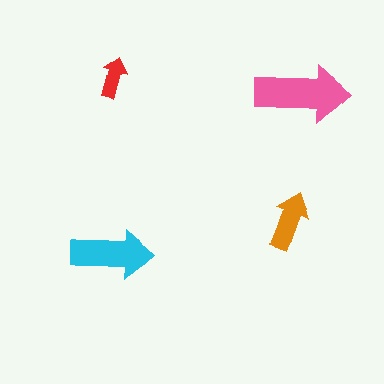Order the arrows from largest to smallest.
the pink one, the cyan one, the orange one, the red one.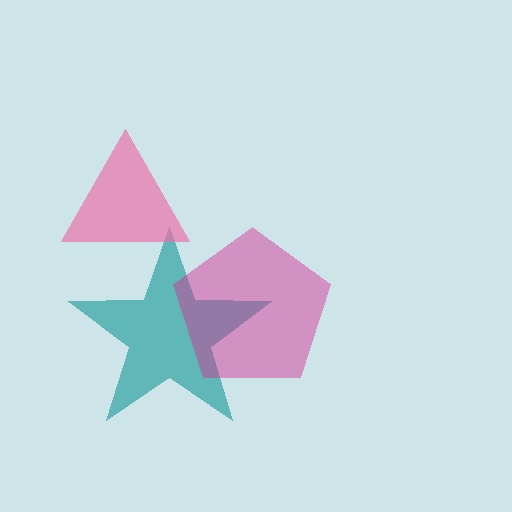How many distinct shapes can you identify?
There are 3 distinct shapes: a teal star, a magenta pentagon, a pink triangle.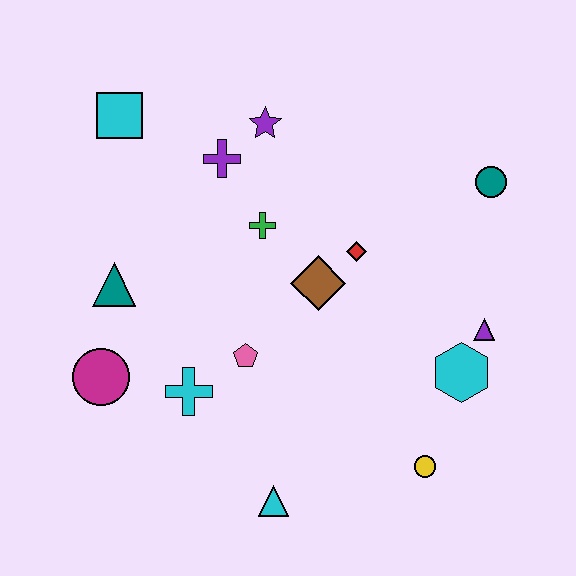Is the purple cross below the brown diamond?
No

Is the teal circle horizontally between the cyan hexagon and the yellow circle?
No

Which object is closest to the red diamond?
The brown diamond is closest to the red diamond.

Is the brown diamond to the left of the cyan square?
No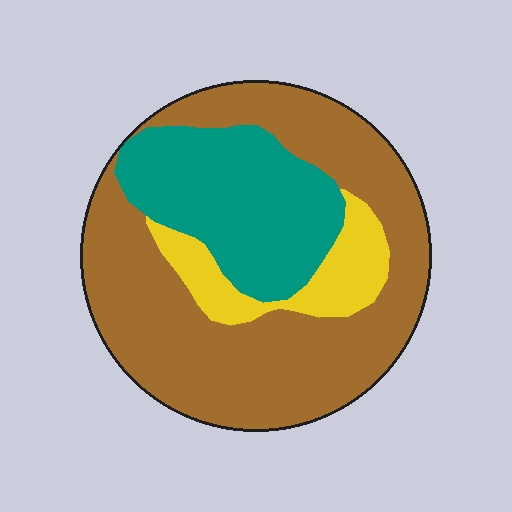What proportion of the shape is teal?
Teal takes up between a quarter and a half of the shape.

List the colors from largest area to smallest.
From largest to smallest: brown, teal, yellow.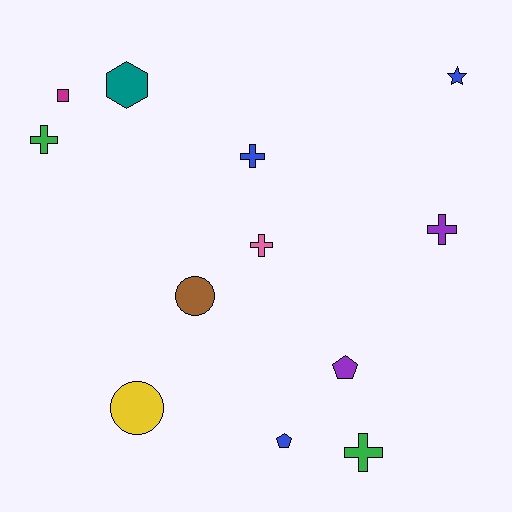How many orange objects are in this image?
There are no orange objects.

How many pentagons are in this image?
There are 2 pentagons.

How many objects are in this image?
There are 12 objects.